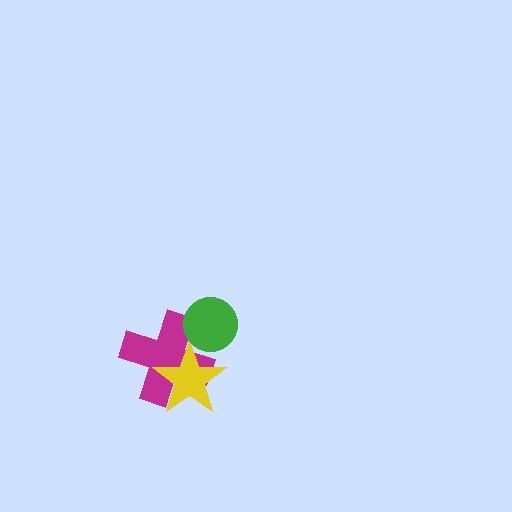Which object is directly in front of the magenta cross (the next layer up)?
The yellow star is directly in front of the magenta cross.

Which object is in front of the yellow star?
The green circle is in front of the yellow star.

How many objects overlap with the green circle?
2 objects overlap with the green circle.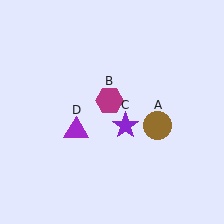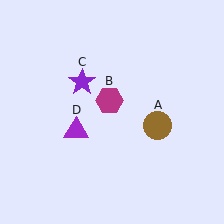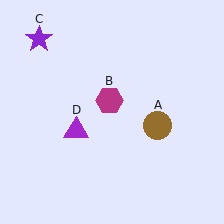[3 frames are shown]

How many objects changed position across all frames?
1 object changed position: purple star (object C).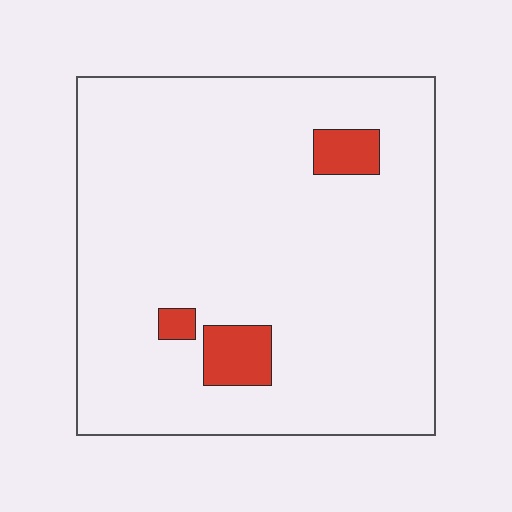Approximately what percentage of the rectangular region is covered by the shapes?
Approximately 5%.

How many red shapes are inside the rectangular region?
3.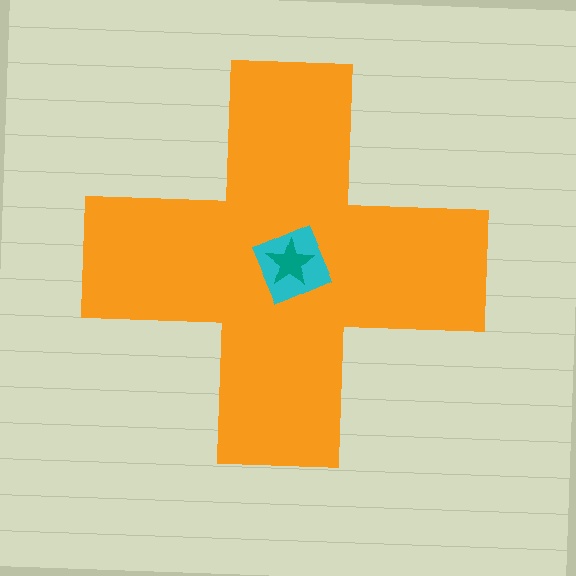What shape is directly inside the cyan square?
The teal star.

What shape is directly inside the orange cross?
The cyan square.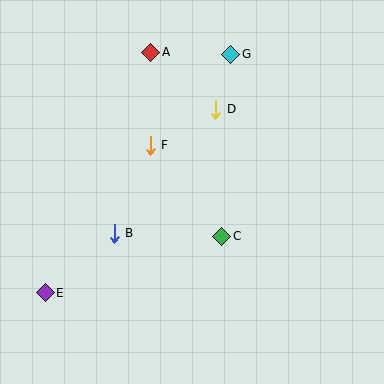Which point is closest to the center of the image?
Point C at (222, 236) is closest to the center.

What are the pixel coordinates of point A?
Point A is at (151, 52).